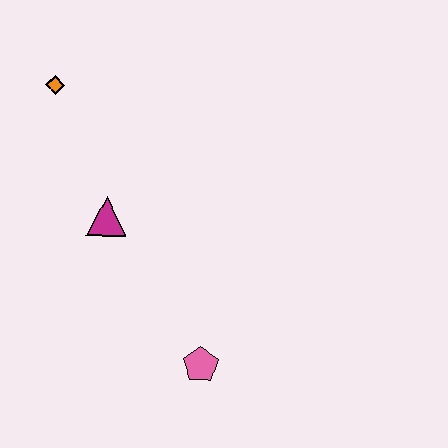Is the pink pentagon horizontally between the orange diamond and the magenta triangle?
No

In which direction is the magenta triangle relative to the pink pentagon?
The magenta triangle is above the pink pentagon.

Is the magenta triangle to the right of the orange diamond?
Yes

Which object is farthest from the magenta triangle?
The pink pentagon is farthest from the magenta triangle.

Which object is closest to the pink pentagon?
The magenta triangle is closest to the pink pentagon.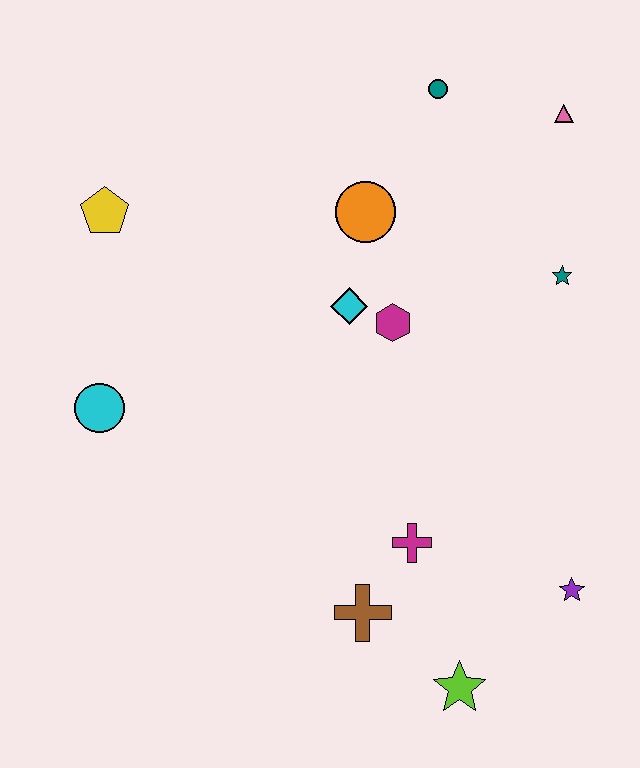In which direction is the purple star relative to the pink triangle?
The purple star is below the pink triangle.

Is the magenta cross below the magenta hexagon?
Yes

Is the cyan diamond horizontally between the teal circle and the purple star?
No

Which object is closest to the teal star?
The pink triangle is closest to the teal star.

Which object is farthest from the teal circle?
The lime star is farthest from the teal circle.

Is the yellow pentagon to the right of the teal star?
No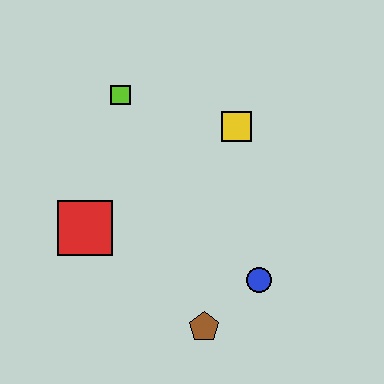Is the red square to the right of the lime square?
No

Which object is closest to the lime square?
The yellow square is closest to the lime square.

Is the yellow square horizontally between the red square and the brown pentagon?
No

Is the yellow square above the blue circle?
Yes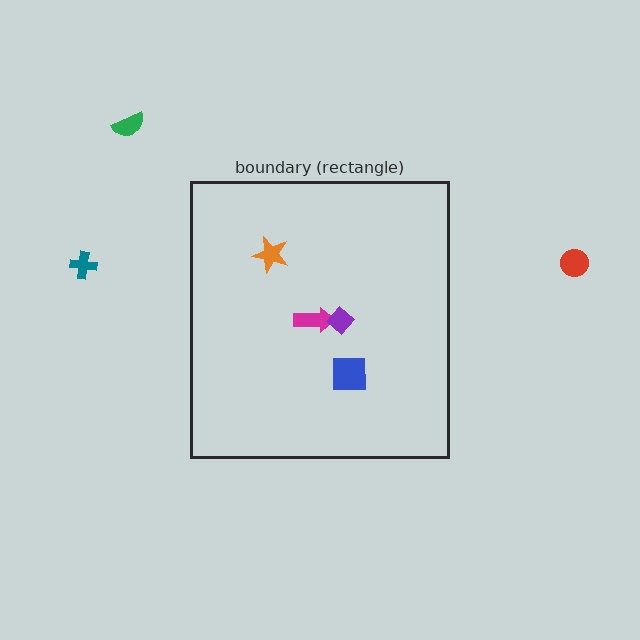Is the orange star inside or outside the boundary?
Inside.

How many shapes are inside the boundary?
4 inside, 3 outside.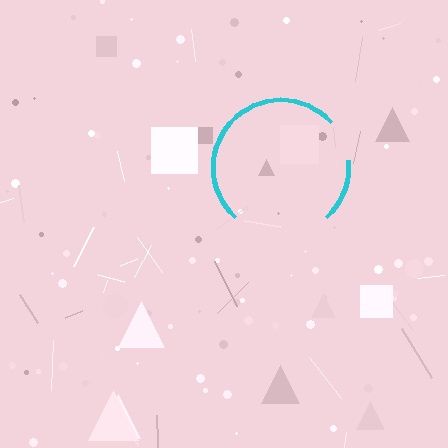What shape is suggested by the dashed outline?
The dashed outline suggests a circle.